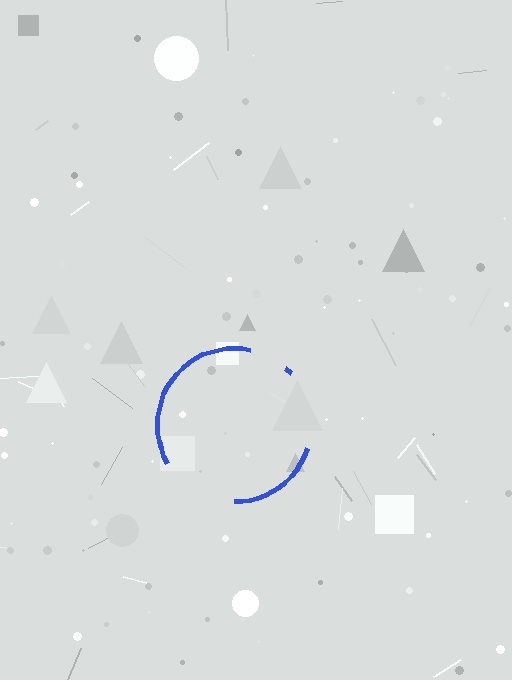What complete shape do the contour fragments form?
The contour fragments form a circle.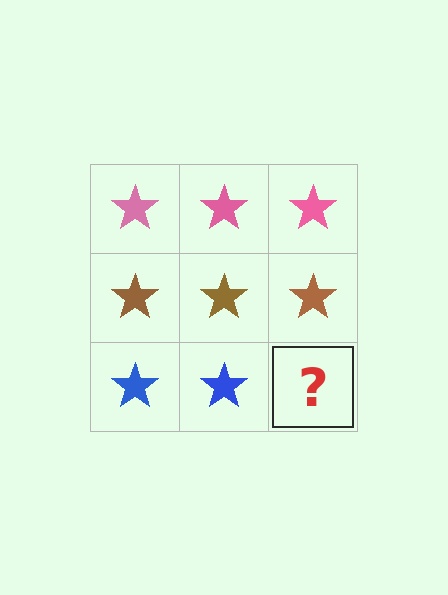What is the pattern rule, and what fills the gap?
The rule is that each row has a consistent color. The gap should be filled with a blue star.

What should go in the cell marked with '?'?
The missing cell should contain a blue star.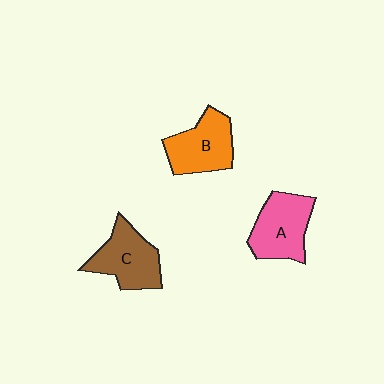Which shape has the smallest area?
Shape B (orange).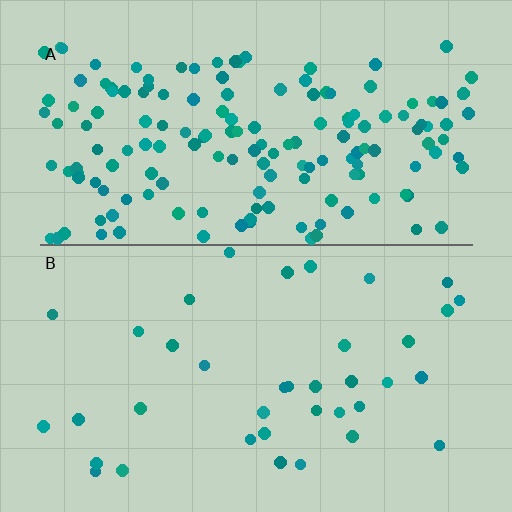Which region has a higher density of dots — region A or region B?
A (the top).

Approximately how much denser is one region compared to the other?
Approximately 4.3× — region A over region B.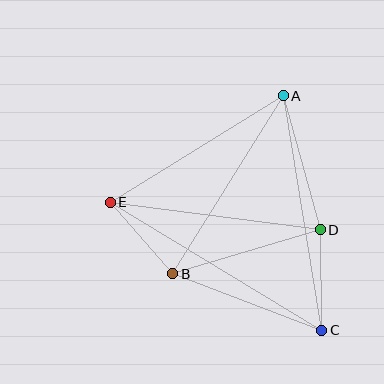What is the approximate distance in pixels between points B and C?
The distance between B and C is approximately 159 pixels.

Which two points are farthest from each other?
Points C and E are farthest from each other.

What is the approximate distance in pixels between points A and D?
The distance between A and D is approximately 139 pixels.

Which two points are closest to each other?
Points B and E are closest to each other.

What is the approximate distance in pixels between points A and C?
The distance between A and C is approximately 238 pixels.